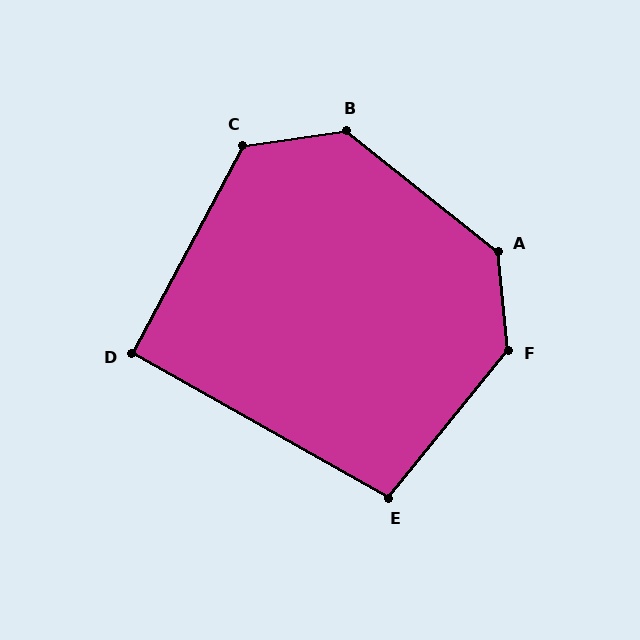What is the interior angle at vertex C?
Approximately 126 degrees (obtuse).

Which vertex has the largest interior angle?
F, at approximately 135 degrees.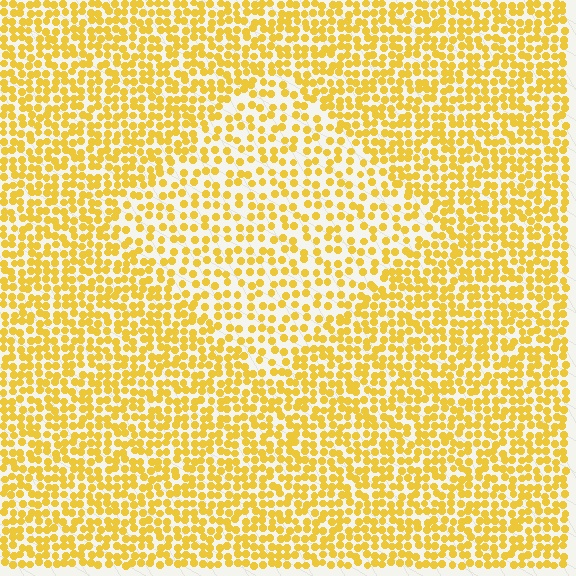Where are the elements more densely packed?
The elements are more densely packed outside the diamond boundary.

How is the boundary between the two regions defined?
The boundary is defined by a change in element density (approximately 1.7x ratio). All elements are the same color, size, and shape.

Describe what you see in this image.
The image contains small yellow elements arranged at two different densities. A diamond-shaped region is visible where the elements are less densely packed than the surrounding area.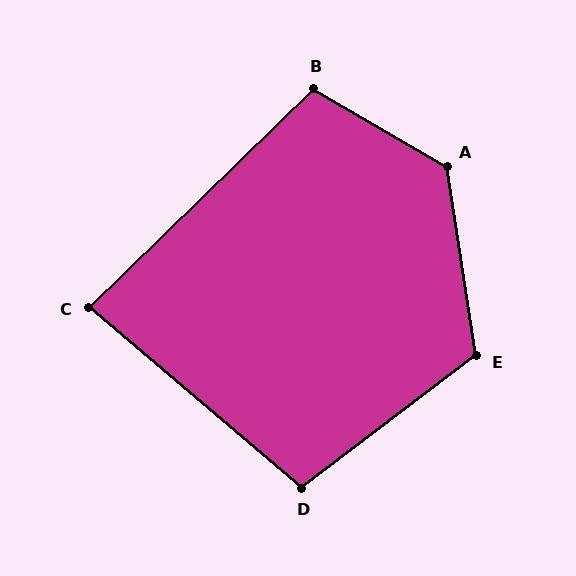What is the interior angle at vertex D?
Approximately 103 degrees (obtuse).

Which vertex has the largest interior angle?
A, at approximately 129 degrees.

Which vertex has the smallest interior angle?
C, at approximately 84 degrees.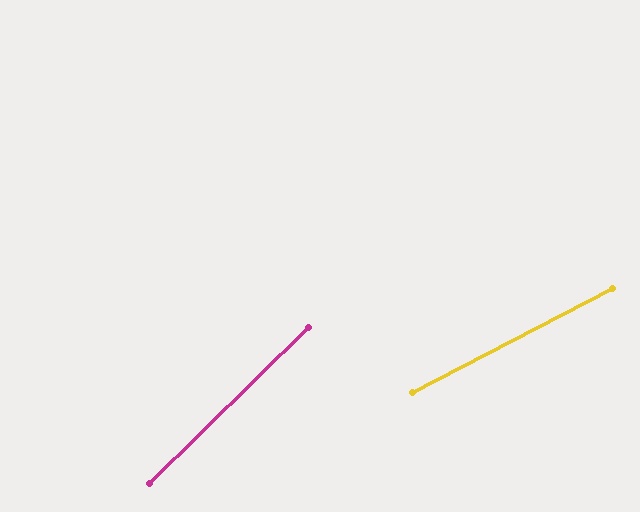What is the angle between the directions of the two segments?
Approximately 17 degrees.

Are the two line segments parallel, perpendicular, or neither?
Neither parallel nor perpendicular — they differ by about 17°.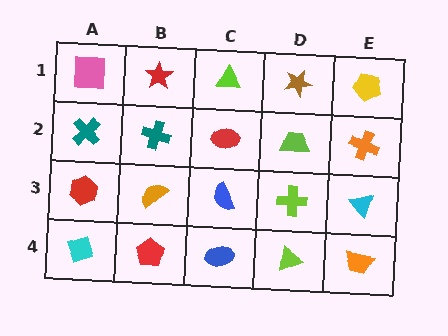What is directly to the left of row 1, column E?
A brown star.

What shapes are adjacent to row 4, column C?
A blue semicircle (row 3, column C), a red pentagon (row 4, column B), a lime triangle (row 4, column D).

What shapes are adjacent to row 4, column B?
An orange semicircle (row 3, column B), a cyan diamond (row 4, column A), a blue ellipse (row 4, column C).